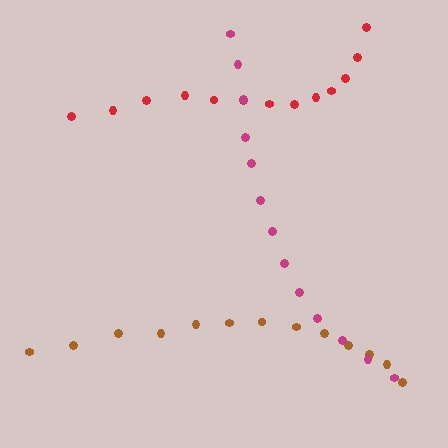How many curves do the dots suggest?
There are 3 distinct paths.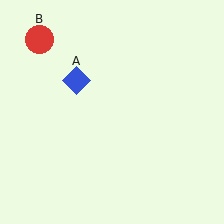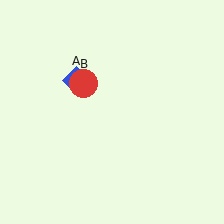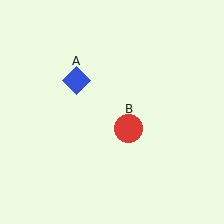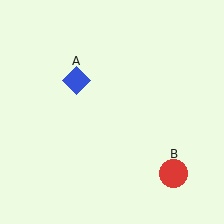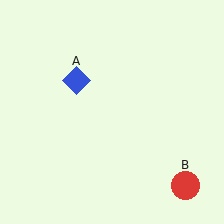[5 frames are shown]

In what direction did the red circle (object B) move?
The red circle (object B) moved down and to the right.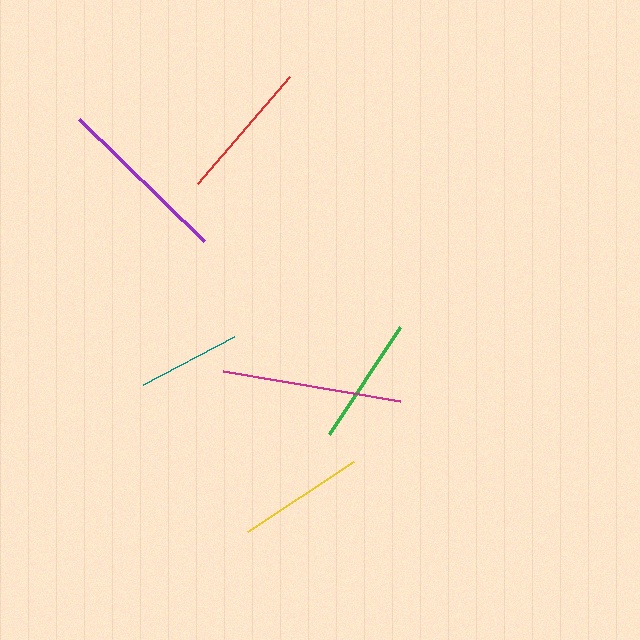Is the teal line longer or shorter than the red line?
The red line is longer than the teal line.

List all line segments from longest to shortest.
From longest to shortest: magenta, purple, red, green, yellow, teal.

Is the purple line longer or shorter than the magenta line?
The magenta line is longer than the purple line.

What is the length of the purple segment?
The purple segment is approximately 174 pixels long.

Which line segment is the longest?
The magenta line is the longest at approximately 180 pixels.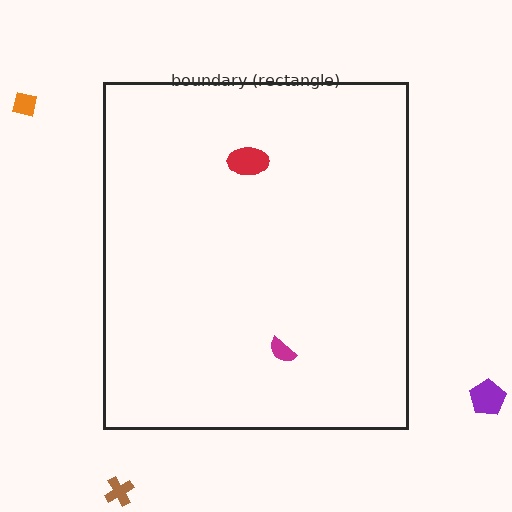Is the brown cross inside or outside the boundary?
Outside.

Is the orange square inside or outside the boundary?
Outside.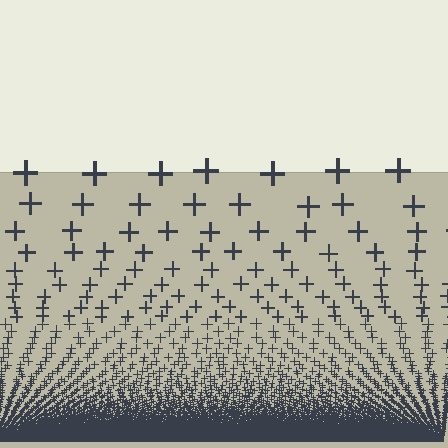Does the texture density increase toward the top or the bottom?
Density increases toward the bottom.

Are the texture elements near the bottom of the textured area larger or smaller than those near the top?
Smaller. The gradient is inverted — elements near the bottom are smaller and denser.